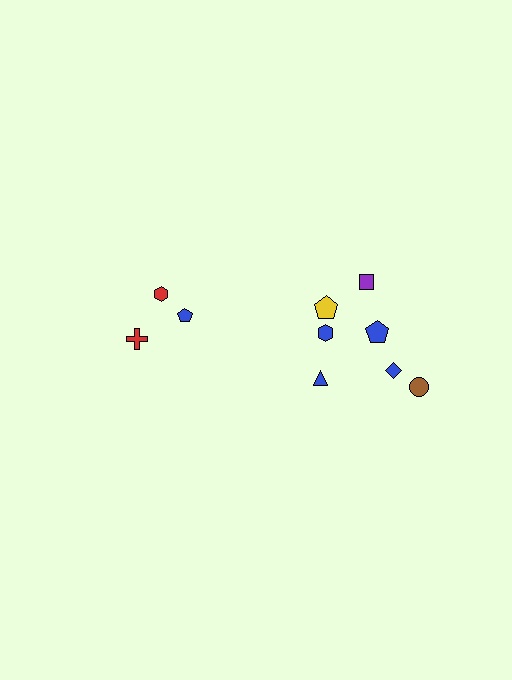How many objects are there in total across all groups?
There are 10 objects.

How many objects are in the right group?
There are 7 objects.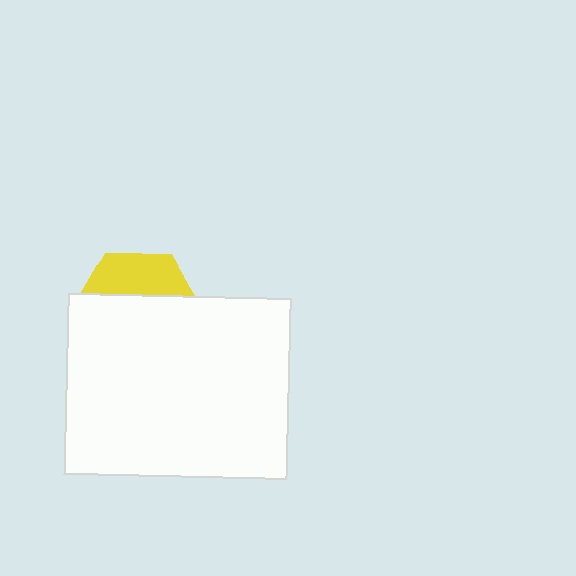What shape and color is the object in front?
The object in front is a white rectangle.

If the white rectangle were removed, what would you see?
You would see the complete yellow hexagon.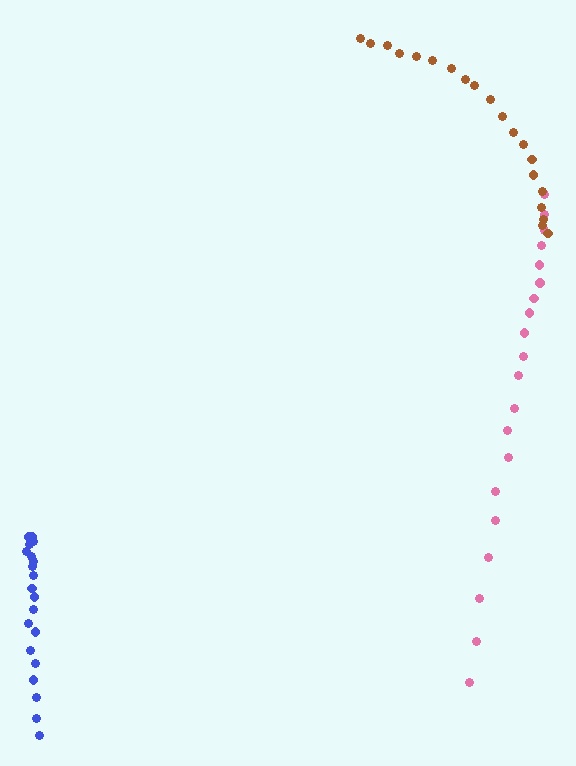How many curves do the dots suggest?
There are 3 distinct paths.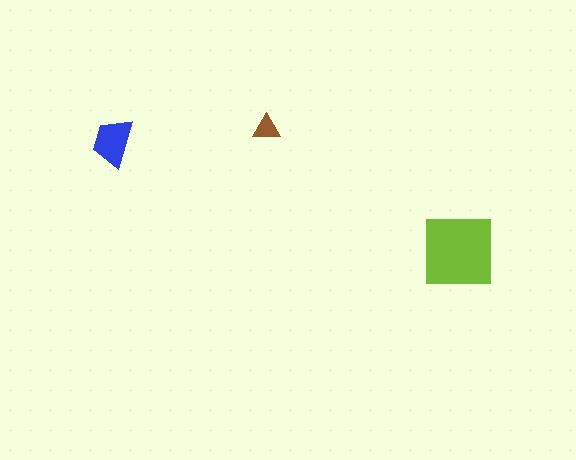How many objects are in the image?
There are 3 objects in the image.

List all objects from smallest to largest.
The brown triangle, the blue trapezoid, the lime square.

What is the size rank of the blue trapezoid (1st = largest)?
2nd.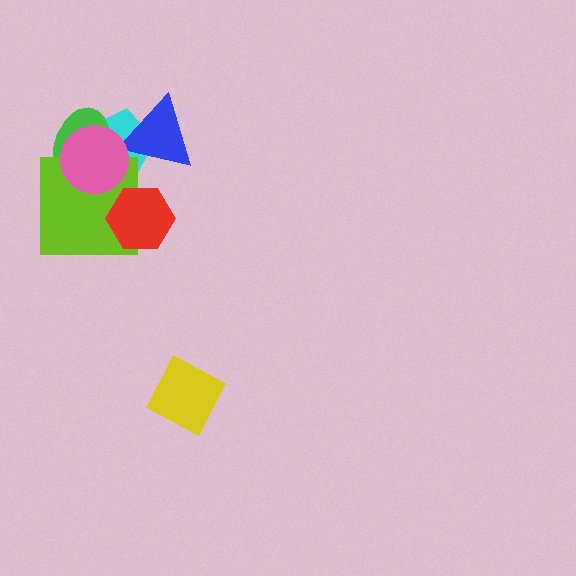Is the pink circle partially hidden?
No, no other shape covers it.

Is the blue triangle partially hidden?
Yes, it is partially covered by another shape.